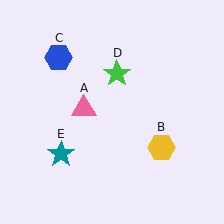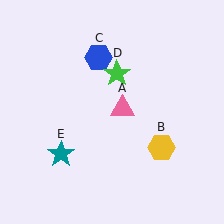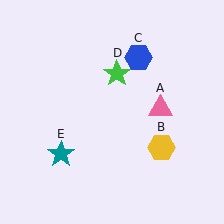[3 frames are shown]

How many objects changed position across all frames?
2 objects changed position: pink triangle (object A), blue hexagon (object C).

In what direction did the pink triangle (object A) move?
The pink triangle (object A) moved right.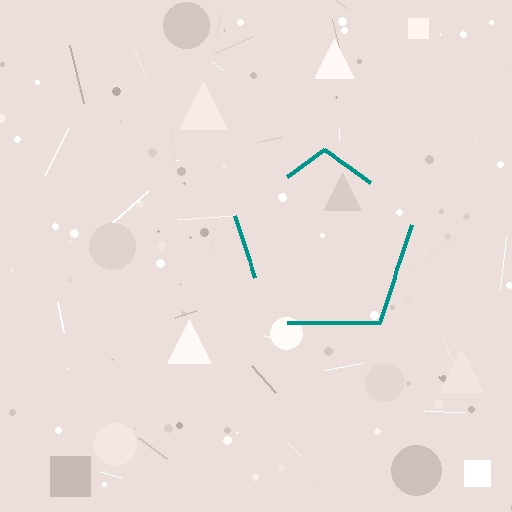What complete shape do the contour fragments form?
The contour fragments form a pentagon.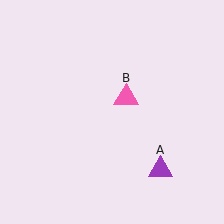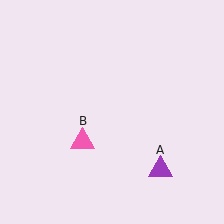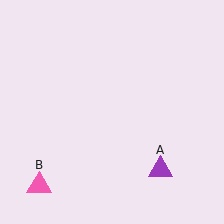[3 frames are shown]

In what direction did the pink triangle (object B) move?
The pink triangle (object B) moved down and to the left.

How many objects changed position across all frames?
1 object changed position: pink triangle (object B).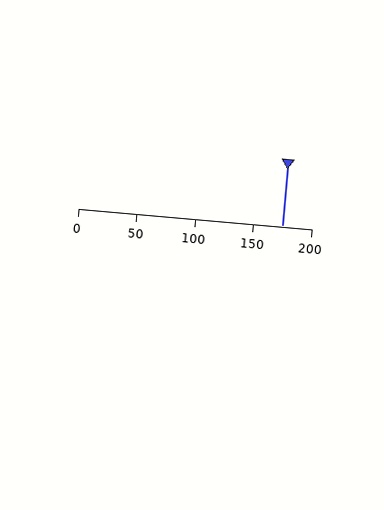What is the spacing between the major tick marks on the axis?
The major ticks are spaced 50 apart.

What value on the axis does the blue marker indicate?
The marker indicates approximately 175.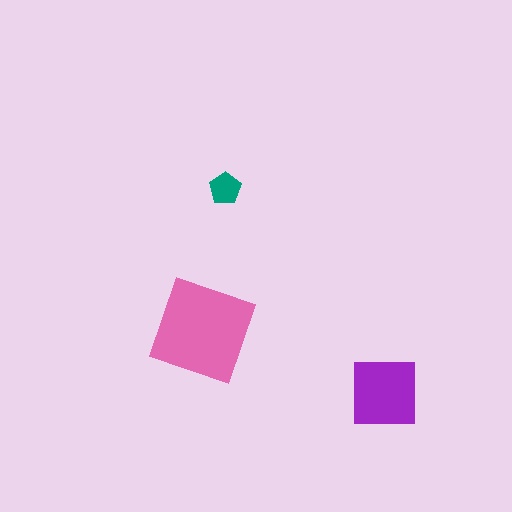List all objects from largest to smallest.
The pink diamond, the purple square, the teal pentagon.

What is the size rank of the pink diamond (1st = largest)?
1st.